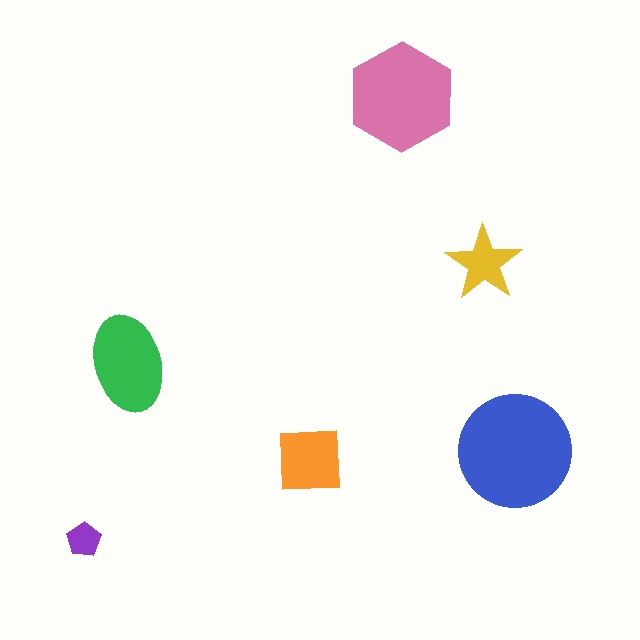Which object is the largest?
The blue circle.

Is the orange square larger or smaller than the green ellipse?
Smaller.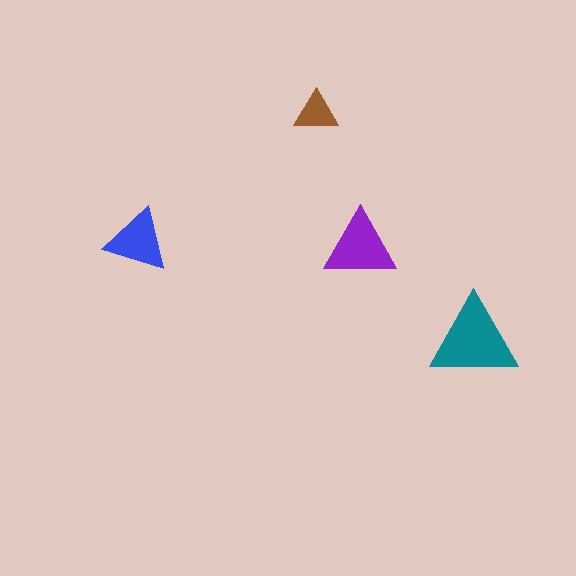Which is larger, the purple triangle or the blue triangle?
The purple one.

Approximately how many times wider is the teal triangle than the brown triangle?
About 2 times wider.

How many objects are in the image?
There are 4 objects in the image.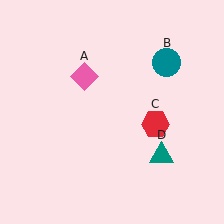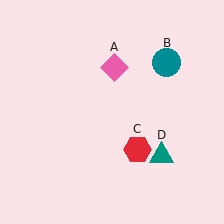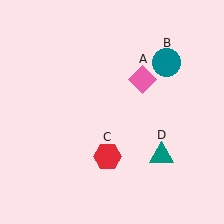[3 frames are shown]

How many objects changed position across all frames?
2 objects changed position: pink diamond (object A), red hexagon (object C).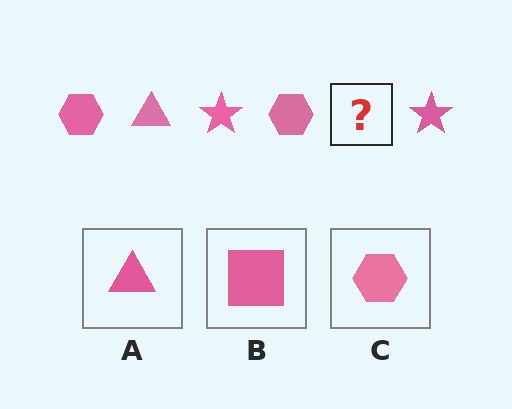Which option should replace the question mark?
Option A.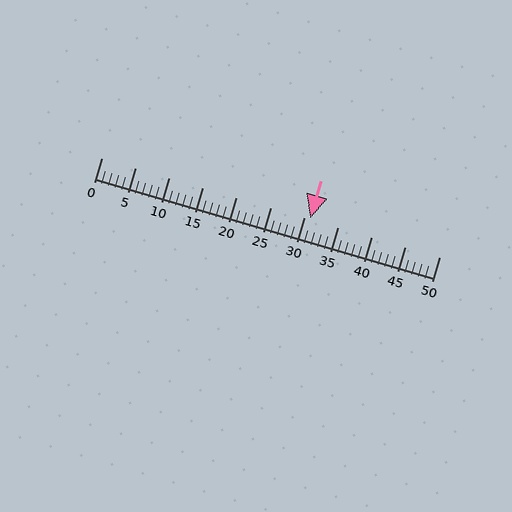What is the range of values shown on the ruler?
The ruler shows values from 0 to 50.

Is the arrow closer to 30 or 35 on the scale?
The arrow is closer to 30.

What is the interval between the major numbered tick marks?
The major tick marks are spaced 5 units apart.